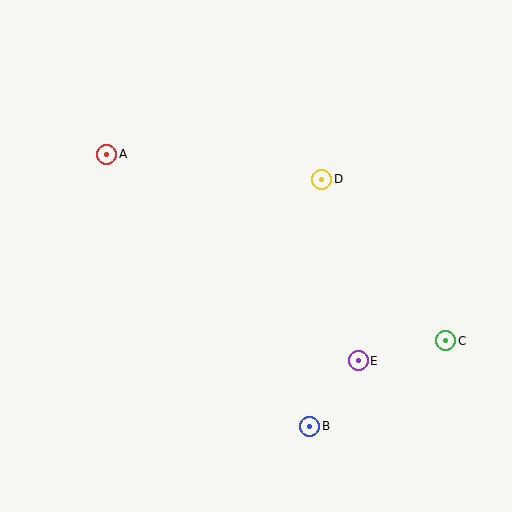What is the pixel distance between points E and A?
The distance between E and A is 326 pixels.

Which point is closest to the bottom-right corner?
Point C is closest to the bottom-right corner.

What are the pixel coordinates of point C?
Point C is at (446, 341).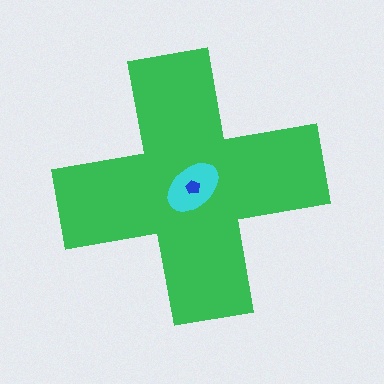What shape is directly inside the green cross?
The cyan ellipse.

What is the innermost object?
The blue pentagon.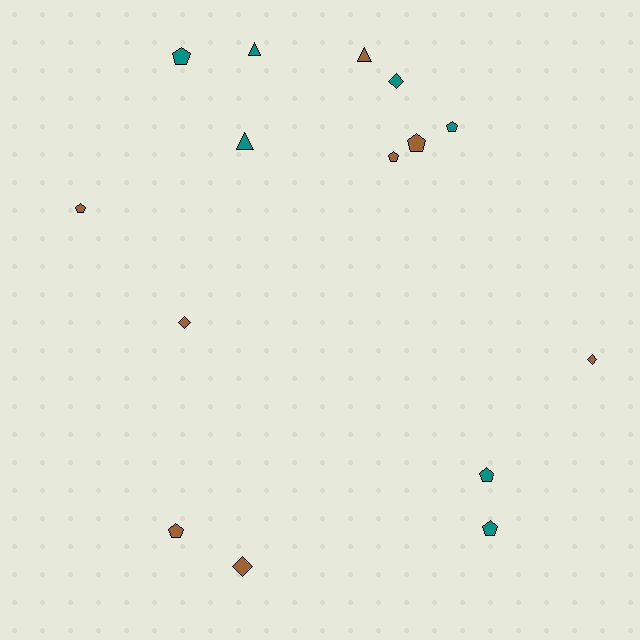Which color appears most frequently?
Brown, with 8 objects.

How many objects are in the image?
There are 15 objects.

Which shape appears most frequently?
Pentagon, with 8 objects.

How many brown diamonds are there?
There are 3 brown diamonds.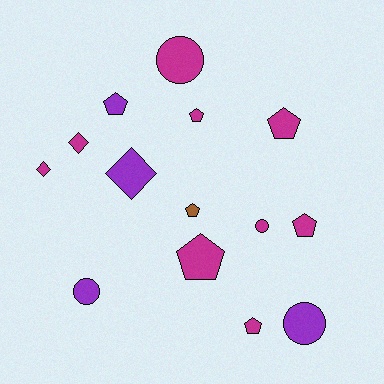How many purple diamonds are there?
There is 1 purple diamond.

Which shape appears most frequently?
Pentagon, with 7 objects.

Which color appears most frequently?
Magenta, with 9 objects.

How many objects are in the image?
There are 14 objects.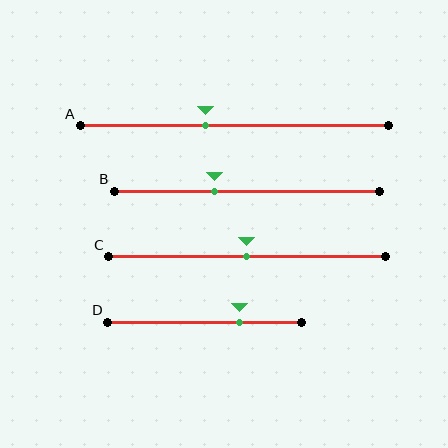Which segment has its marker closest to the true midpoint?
Segment C has its marker closest to the true midpoint.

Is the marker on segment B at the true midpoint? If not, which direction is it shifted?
No, the marker on segment B is shifted to the left by about 12% of the segment length.